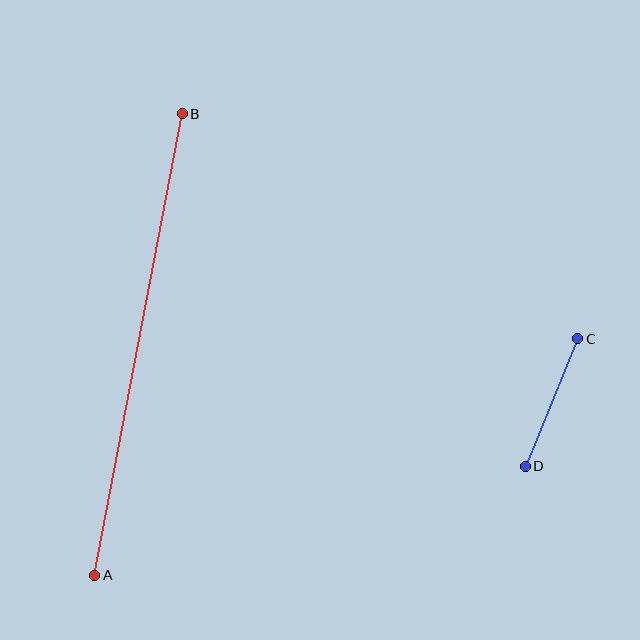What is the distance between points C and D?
The distance is approximately 138 pixels.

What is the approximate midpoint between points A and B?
The midpoint is at approximately (138, 344) pixels.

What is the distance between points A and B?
The distance is approximately 470 pixels.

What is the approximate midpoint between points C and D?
The midpoint is at approximately (551, 403) pixels.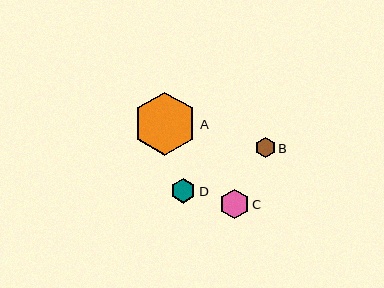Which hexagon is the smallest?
Hexagon B is the smallest with a size of approximately 20 pixels.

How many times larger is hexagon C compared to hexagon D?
Hexagon C is approximately 1.2 times the size of hexagon D.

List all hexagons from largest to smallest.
From largest to smallest: A, C, D, B.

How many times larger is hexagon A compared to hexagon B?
Hexagon A is approximately 3.2 times the size of hexagon B.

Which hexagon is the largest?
Hexagon A is the largest with a size of approximately 64 pixels.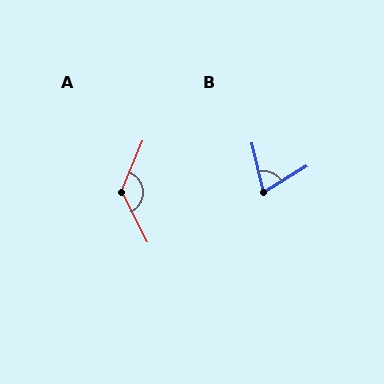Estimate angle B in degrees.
Approximately 71 degrees.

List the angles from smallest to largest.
B (71°), A (130°).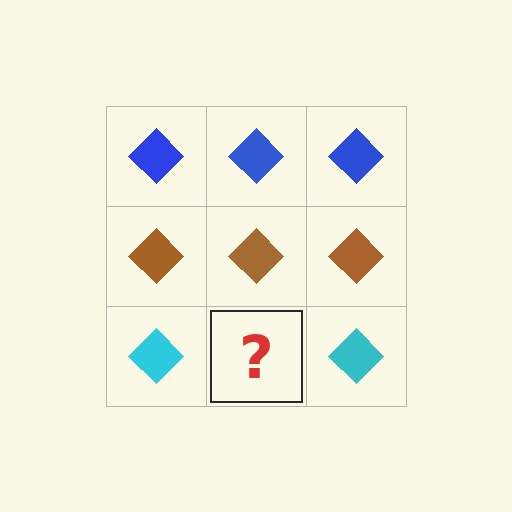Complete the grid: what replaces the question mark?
The question mark should be replaced with a cyan diamond.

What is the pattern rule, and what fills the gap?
The rule is that each row has a consistent color. The gap should be filled with a cyan diamond.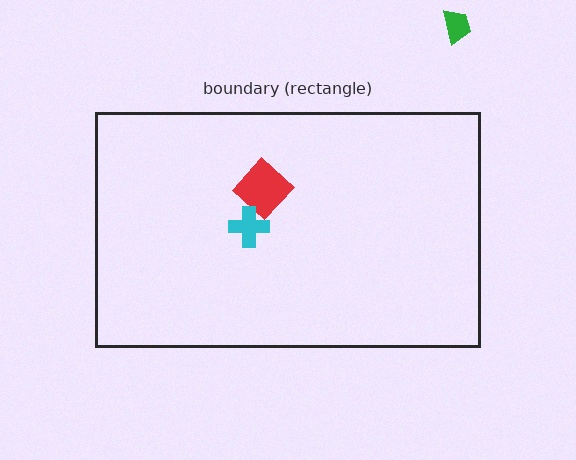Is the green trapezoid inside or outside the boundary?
Outside.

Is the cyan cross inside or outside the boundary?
Inside.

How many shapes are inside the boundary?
2 inside, 1 outside.